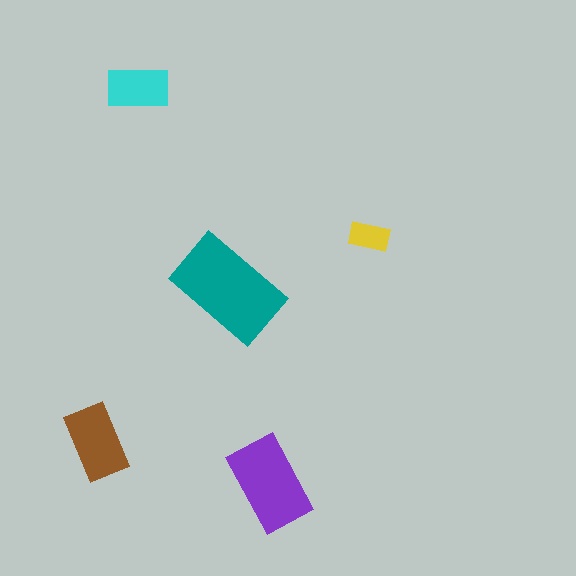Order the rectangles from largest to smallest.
the teal one, the purple one, the brown one, the cyan one, the yellow one.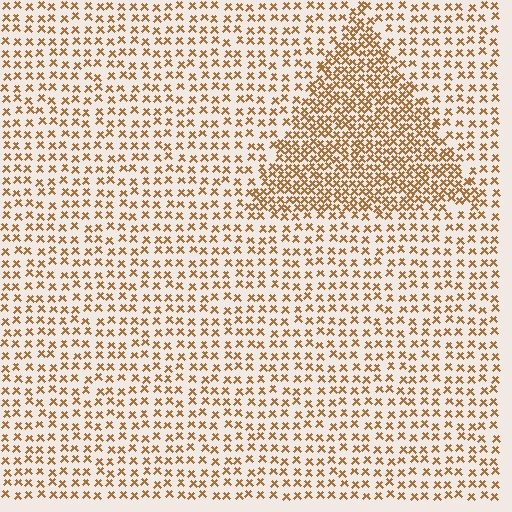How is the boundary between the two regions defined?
The boundary is defined by a change in element density (approximately 2.1x ratio). All elements are the same color, size, and shape.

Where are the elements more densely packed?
The elements are more densely packed inside the triangle boundary.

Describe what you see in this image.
The image contains small brown elements arranged at two different densities. A triangle-shaped region is visible where the elements are more densely packed than the surrounding area.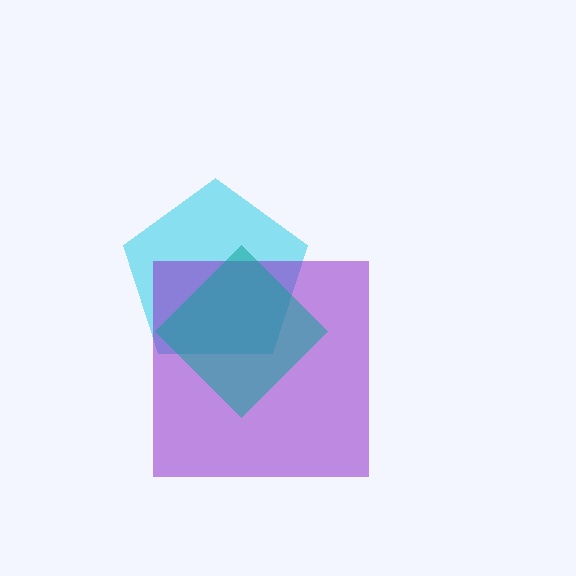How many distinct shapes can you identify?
There are 3 distinct shapes: a cyan pentagon, a purple square, a teal diamond.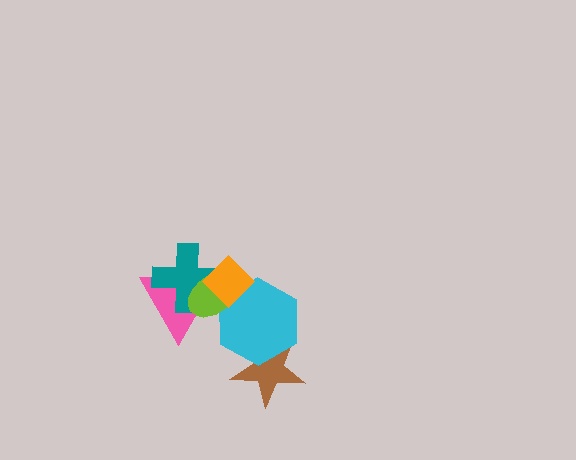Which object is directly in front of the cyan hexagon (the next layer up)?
The lime ellipse is directly in front of the cyan hexagon.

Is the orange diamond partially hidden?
No, no other shape covers it.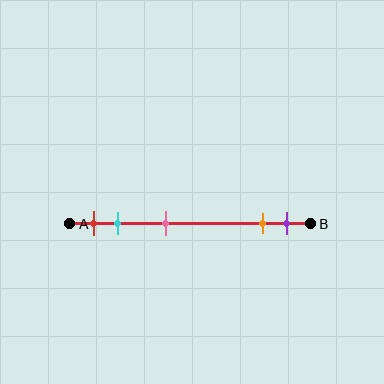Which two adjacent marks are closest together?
The orange and purple marks are the closest adjacent pair.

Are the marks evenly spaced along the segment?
No, the marks are not evenly spaced.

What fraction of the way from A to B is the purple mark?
The purple mark is approximately 90% (0.9) of the way from A to B.